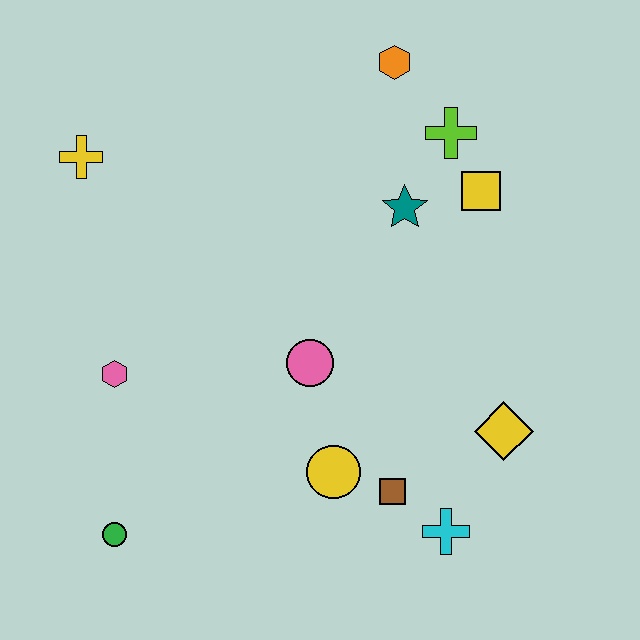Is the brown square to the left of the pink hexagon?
No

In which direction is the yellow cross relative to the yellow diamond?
The yellow cross is to the left of the yellow diamond.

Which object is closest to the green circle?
The pink hexagon is closest to the green circle.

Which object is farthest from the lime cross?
The green circle is farthest from the lime cross.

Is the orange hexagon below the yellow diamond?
No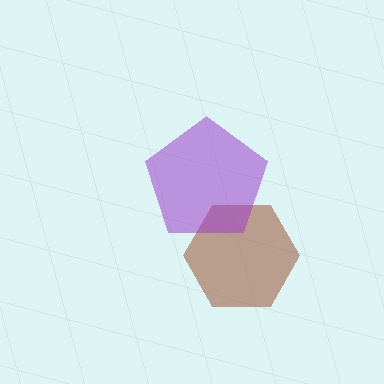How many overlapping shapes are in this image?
There are 2 overlapping shapes in the image.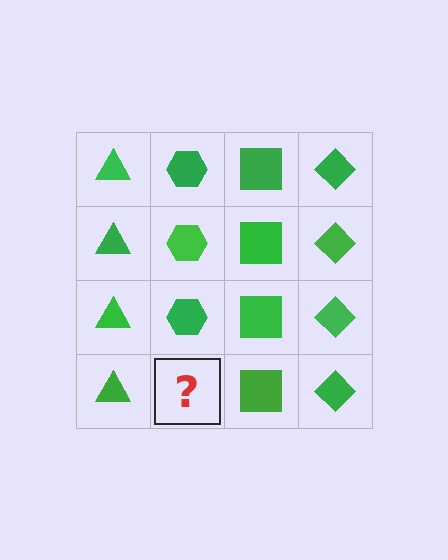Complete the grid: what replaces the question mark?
The question mark should be replaced with a green hexagon.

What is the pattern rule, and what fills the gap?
The rule is that each column has a consistent shape. The gap should be filled with a green hexagon.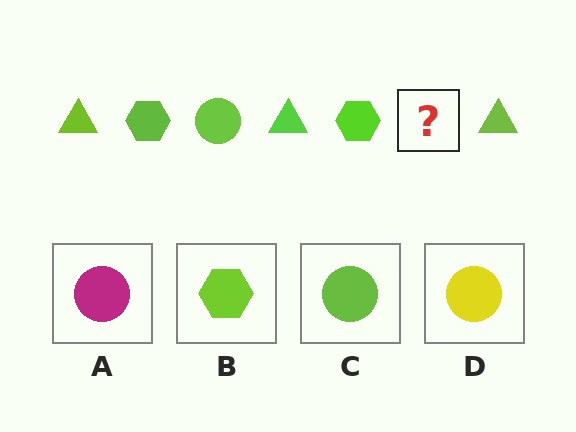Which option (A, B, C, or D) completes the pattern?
C.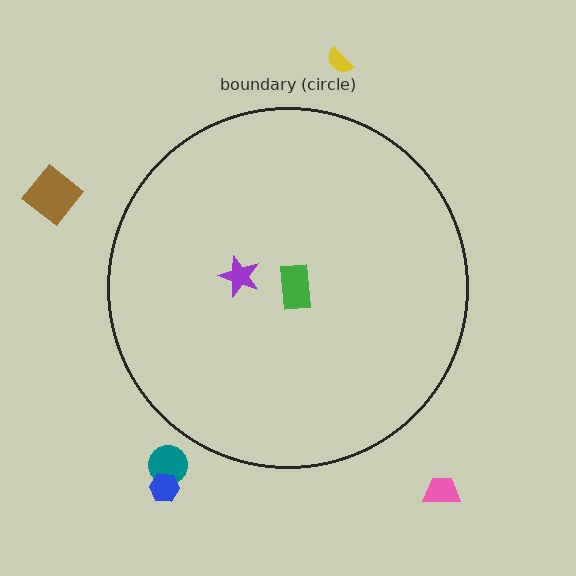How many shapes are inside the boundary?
2 inside, 5 outside.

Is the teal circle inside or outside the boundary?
Outside.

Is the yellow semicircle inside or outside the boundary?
Outside.